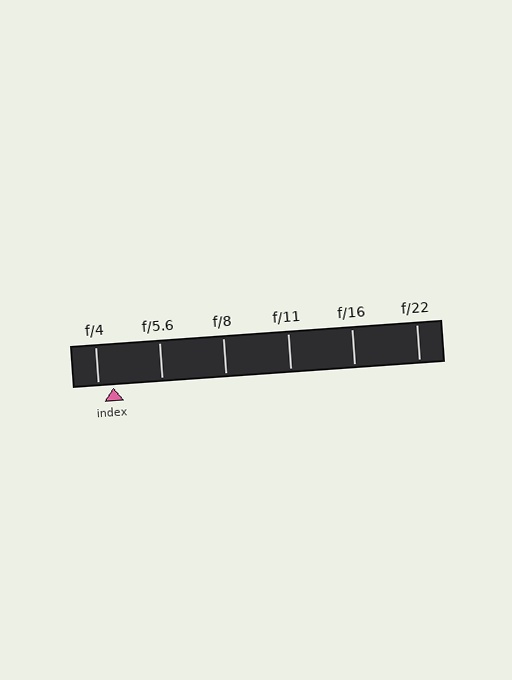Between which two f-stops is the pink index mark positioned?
The index mark is between f/4 and f/5.6.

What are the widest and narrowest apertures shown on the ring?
The widest aperture shown is f/4 and the narrowest is f/22.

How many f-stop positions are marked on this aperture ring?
There are 6 f-stop positions marked.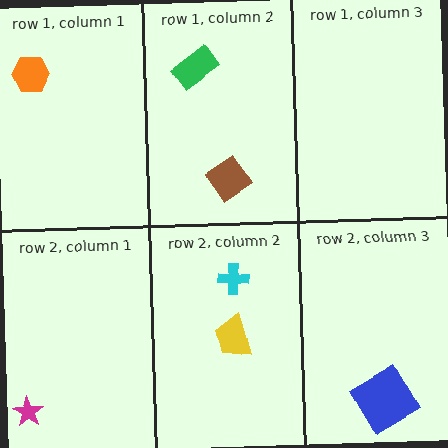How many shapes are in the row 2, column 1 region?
1.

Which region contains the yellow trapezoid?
The row 2, column 2 region.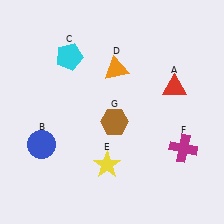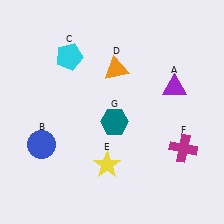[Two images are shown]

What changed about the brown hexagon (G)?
In Image 1, G is brown. In Image 2, it changed to teal.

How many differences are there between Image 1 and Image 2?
There are 2 differences between the two images.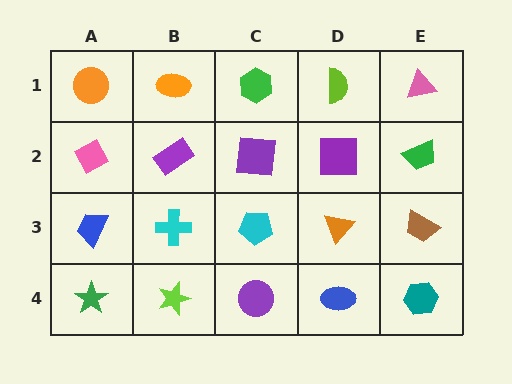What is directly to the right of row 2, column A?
A purple rectangle.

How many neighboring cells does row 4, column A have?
2.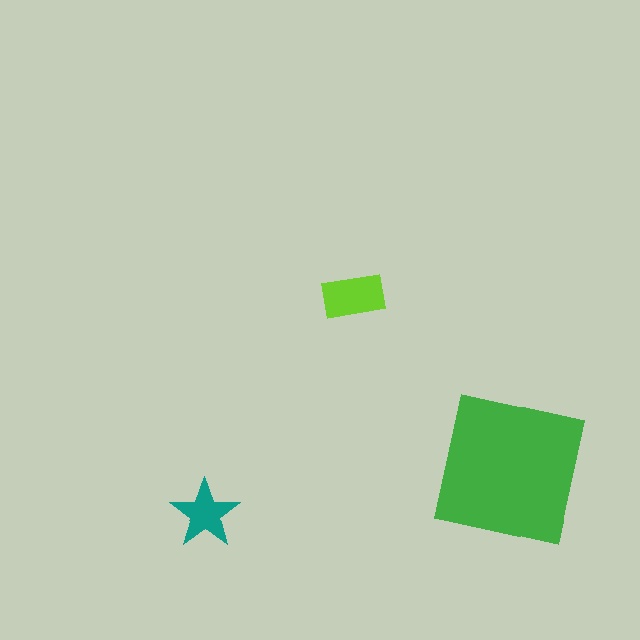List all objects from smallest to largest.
The teal star, the lime rectangle, the green square.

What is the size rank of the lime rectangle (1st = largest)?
2nd.